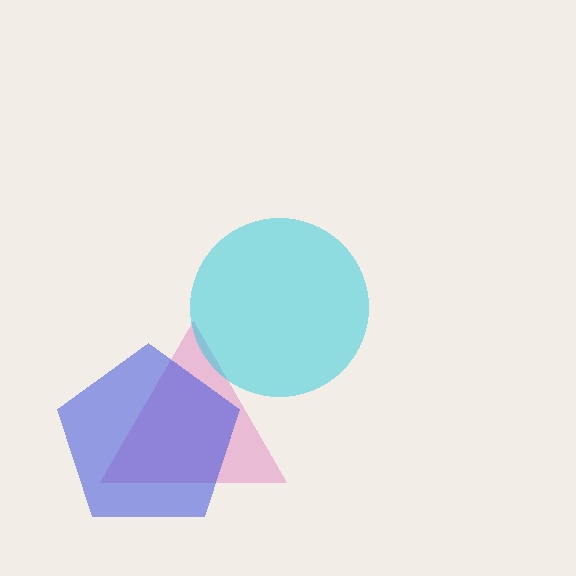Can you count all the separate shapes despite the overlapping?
Yes, there are 3 separate shapes.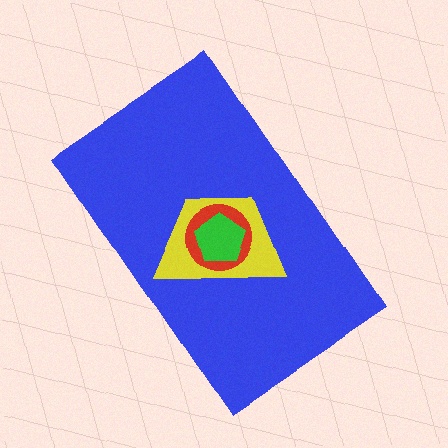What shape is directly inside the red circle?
The green pentagon.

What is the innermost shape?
The green pentagon.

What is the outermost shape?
The blue rectangle.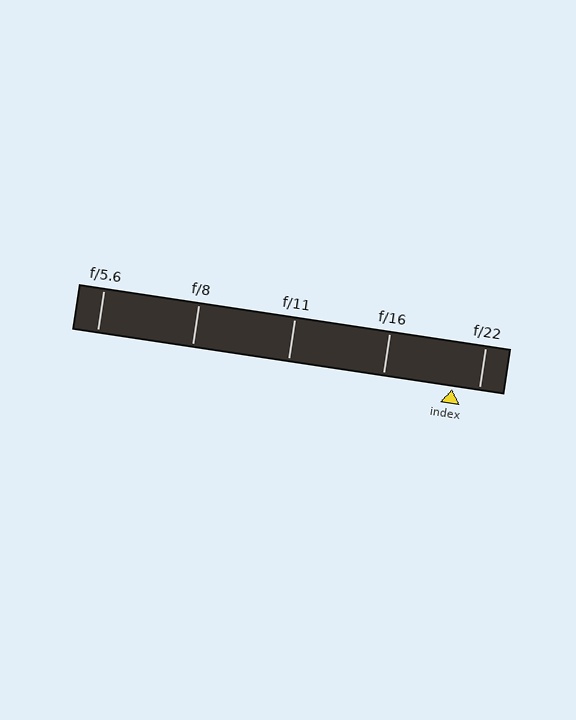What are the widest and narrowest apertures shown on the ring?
The widest aperture shown is f/5.6 and the narrowest is f/22.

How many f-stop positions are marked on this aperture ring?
There are 5 f-stop positions marked.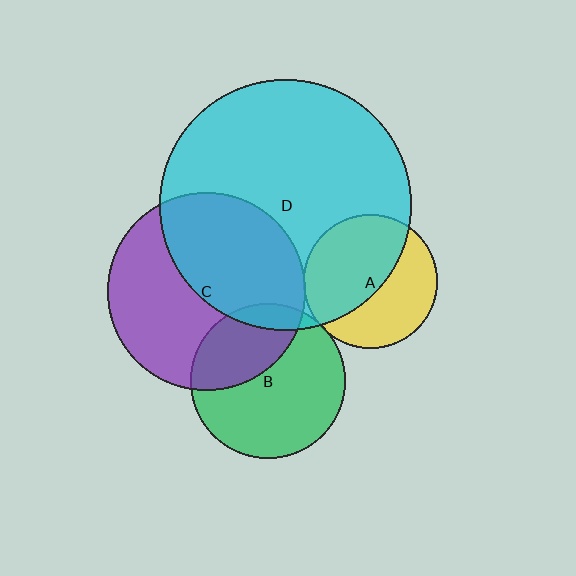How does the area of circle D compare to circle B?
Approximately 2.6 times.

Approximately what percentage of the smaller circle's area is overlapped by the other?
Approximately 10%.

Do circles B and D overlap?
Yes.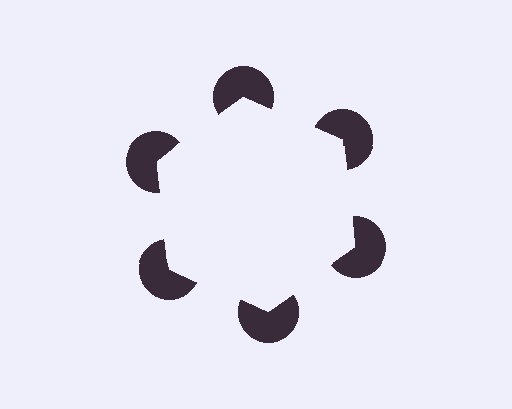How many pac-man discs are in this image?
There are 6 — one at each vertex of the illusory hexagon.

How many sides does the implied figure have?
6 sides.